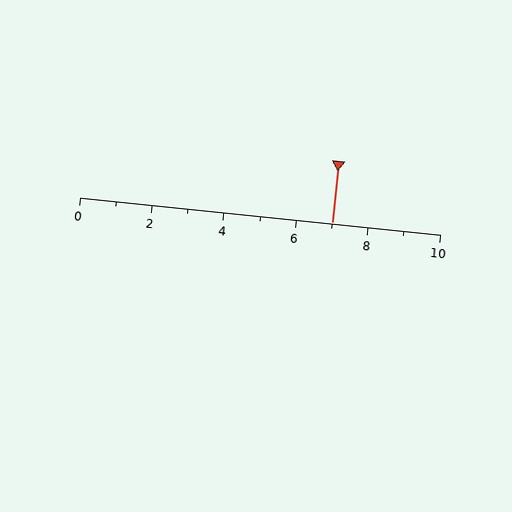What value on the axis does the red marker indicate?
The marker indicates approximately 7.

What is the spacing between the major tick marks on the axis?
The major ticks are spaced 2 apart.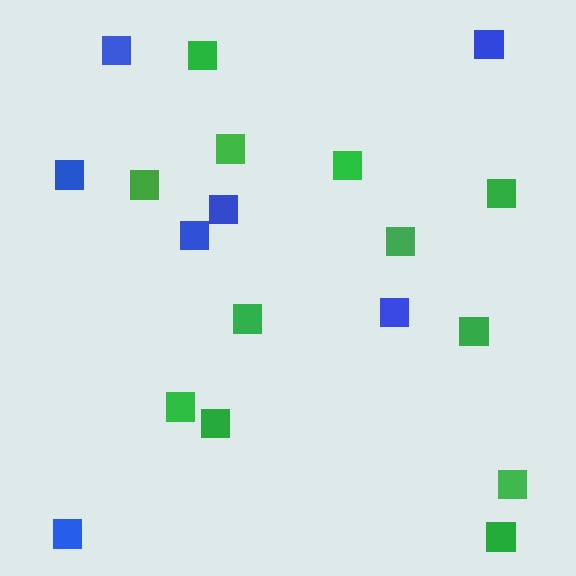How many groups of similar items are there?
There are 2 groups: one group of blue squares (7) and one group of green squares (12).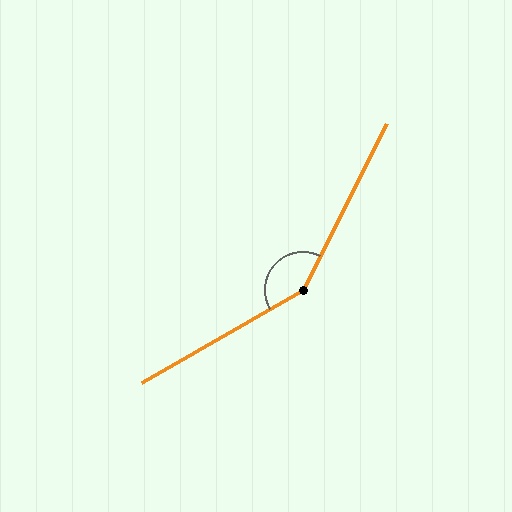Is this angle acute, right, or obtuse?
It is obtuse.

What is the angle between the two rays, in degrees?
Approximately 147 degrees.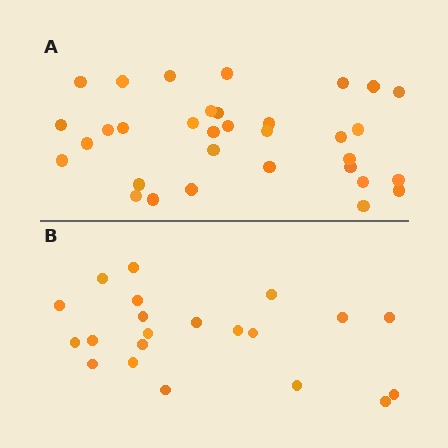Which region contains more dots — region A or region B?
Region A (the top region) has more dots.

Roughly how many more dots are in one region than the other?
Region A has roughly 12 or so more dots than region B.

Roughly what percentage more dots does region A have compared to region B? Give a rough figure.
About 55% more.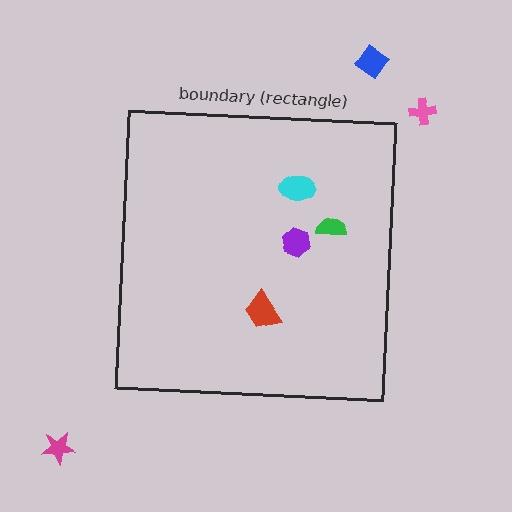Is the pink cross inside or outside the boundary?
Outside.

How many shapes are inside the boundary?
4 inside, 3 outside.